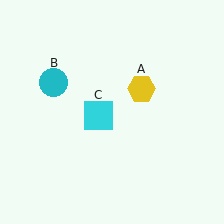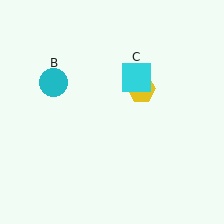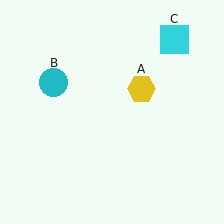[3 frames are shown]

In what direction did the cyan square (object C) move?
The cyan square (object C) moved up and to the right.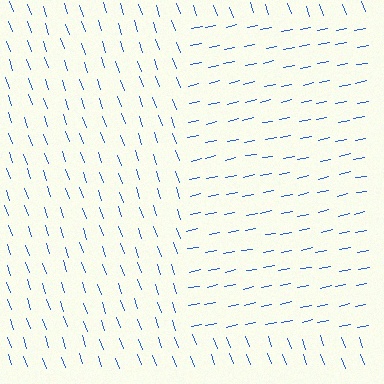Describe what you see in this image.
The image is filled with small blue line segments. A rectangle region in the image has lines oriented differently from the surrounding lines, creating a visible texture boundary.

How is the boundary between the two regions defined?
The boundary is defined purely by a change in line orientation (approximately 83 degrees difference). All lines are the same color and thickness.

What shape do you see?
I see a rectangle.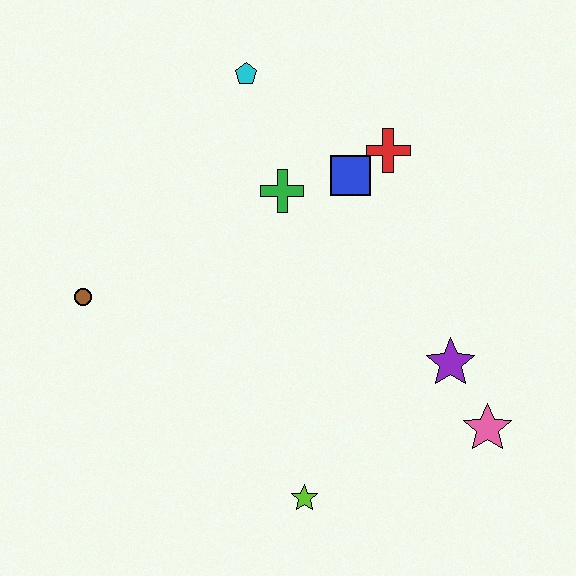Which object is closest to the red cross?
The blue square is closest to the red cross.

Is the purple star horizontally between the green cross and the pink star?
Yes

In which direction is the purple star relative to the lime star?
The purple star is to the right of the lime star.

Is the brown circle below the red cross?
Yes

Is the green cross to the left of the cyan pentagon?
No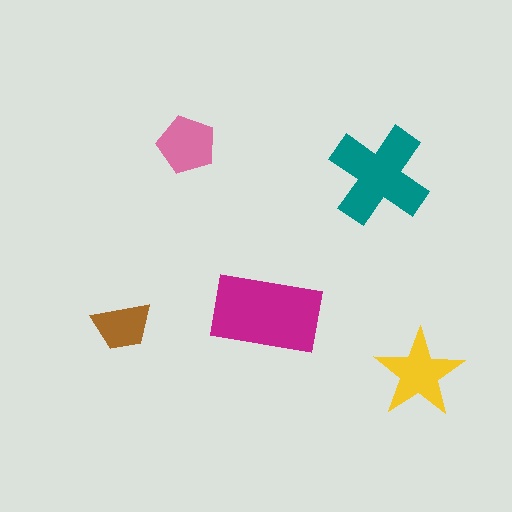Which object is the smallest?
The brown trapezoid.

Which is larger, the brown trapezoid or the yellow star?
The yellow star.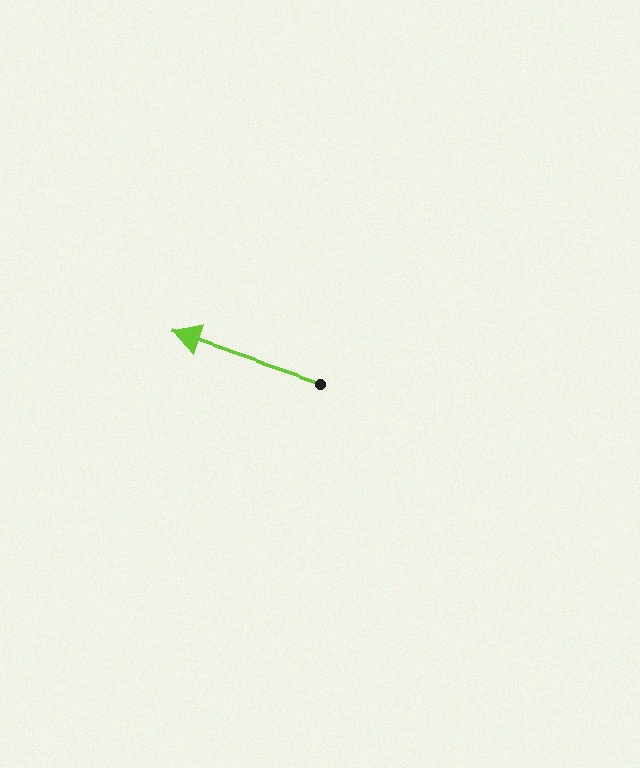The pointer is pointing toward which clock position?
Roughly 10 o'clock.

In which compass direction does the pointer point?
West.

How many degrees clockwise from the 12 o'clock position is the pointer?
Approximately 289 degrees.